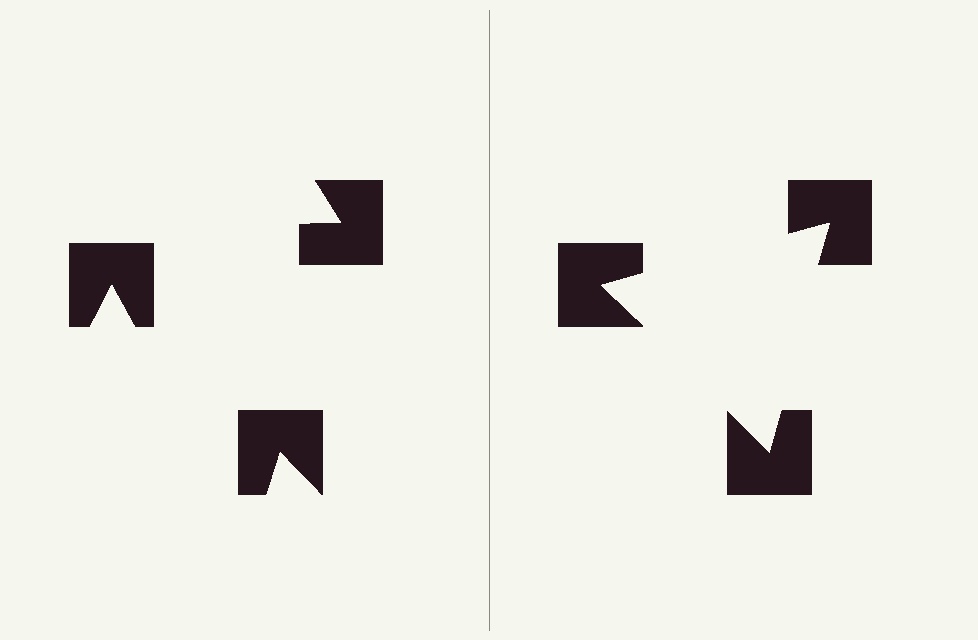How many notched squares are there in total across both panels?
6 — 3 on each side.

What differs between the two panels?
The notched squares are positioned identically on both sides; only the wedge orientations differ. On the right they align to a triangle; on the left they are misaligned.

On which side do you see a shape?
An illusory triangle appears on the right side. On the left side the wedge cuts are rotated, so no coherent shape forms.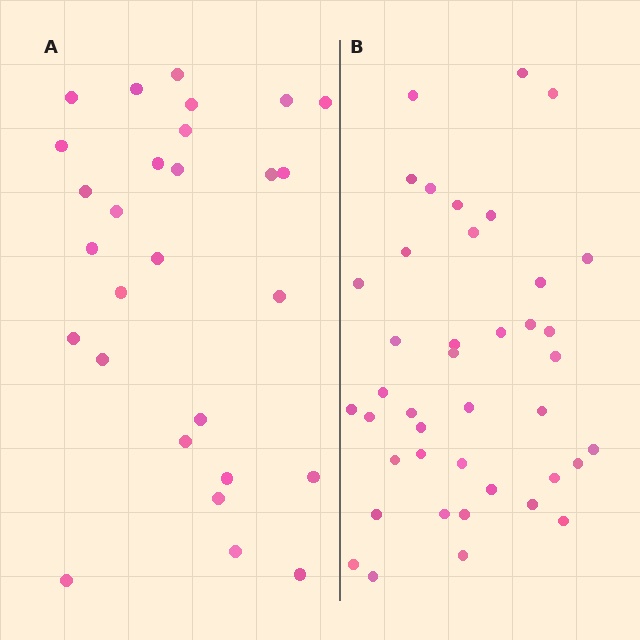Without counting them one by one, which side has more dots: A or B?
Region B (the right region) has more dots.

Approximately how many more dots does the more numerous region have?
Region B has approximately 15 more dots than region A.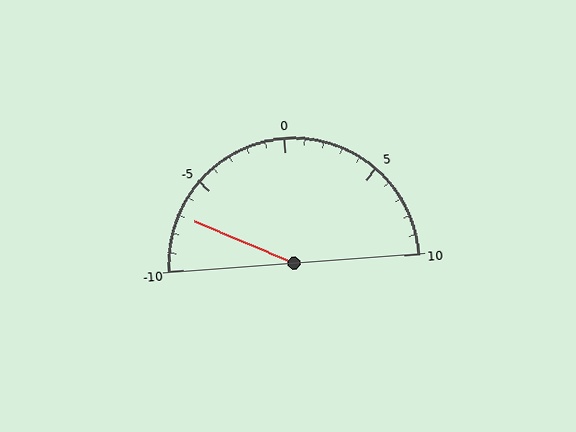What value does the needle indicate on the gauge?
The needle indicates approximately -7.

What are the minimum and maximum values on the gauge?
The gauge ranges from -10 to 10.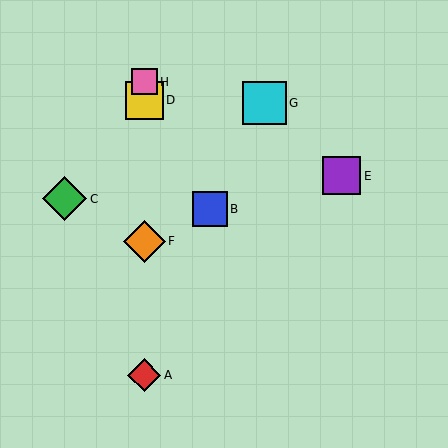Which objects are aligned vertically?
Objects A, D, F, H are aligned vertically.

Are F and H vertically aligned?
Yes, both are at x≈144.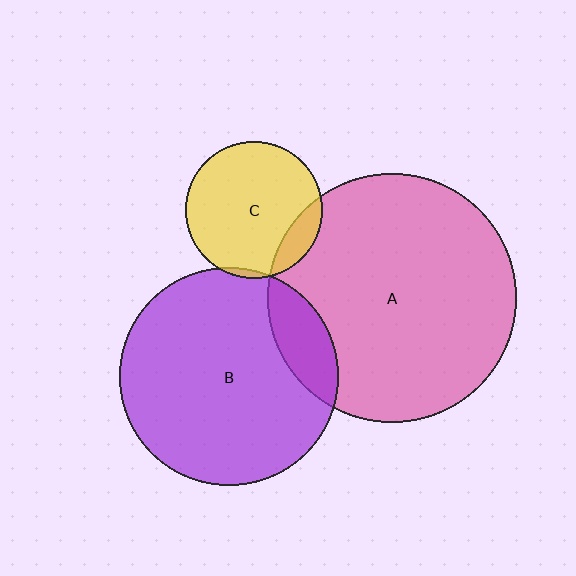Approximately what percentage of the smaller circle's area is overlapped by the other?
Approximately 15%.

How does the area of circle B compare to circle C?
Approximately 2.5 times.